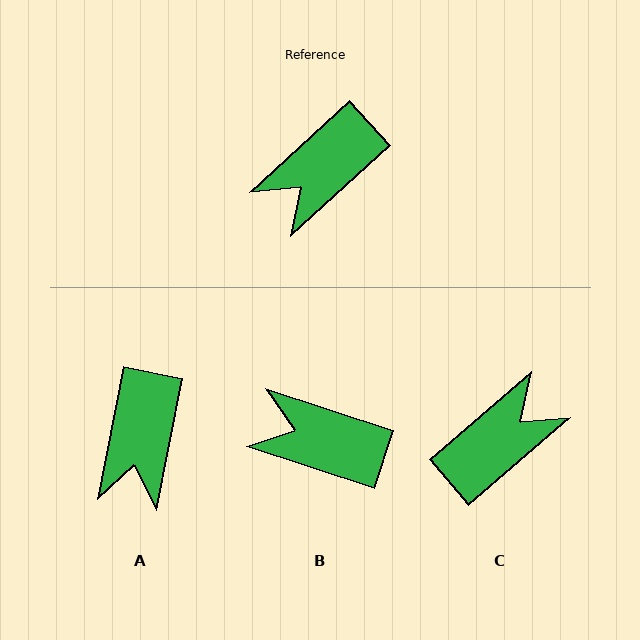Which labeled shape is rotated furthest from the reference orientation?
C, about 178 degrees away.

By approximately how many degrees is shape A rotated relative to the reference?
Approximately 36 degrees counter-clockwise.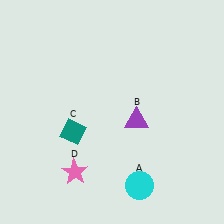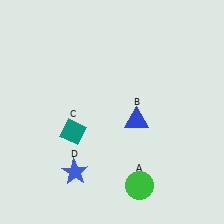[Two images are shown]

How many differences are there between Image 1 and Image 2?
There are 3 differences between the two images.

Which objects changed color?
A changed from cyan to green. B changed from purple to blue. D changed from pink to blue.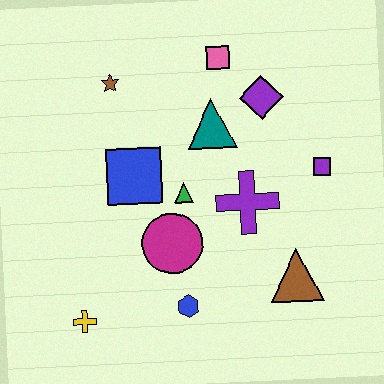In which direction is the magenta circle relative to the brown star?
The magenta circle is below the brown star.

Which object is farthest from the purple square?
The yellow cross is farthest from the purple square.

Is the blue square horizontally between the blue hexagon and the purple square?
No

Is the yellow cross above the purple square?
No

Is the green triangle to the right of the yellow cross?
Yes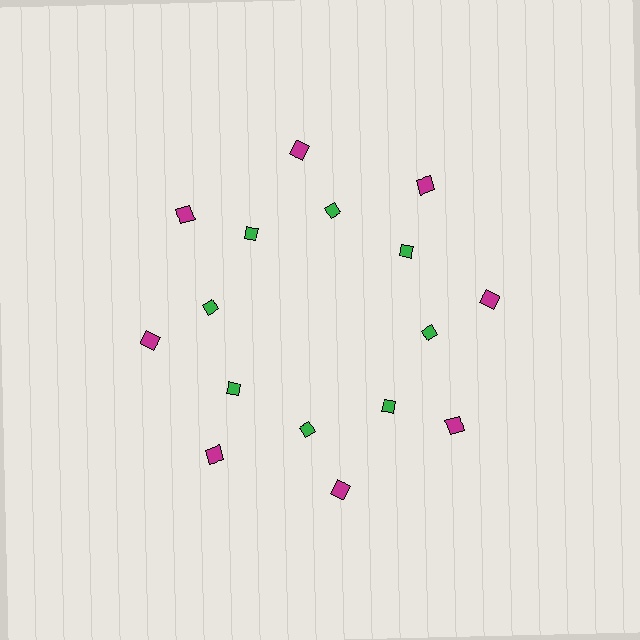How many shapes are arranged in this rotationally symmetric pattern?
There are 16 shapes, arranged in 8 groups of 2.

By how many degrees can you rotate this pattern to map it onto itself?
The pattern maps onto itself every 45 degrees of rotation.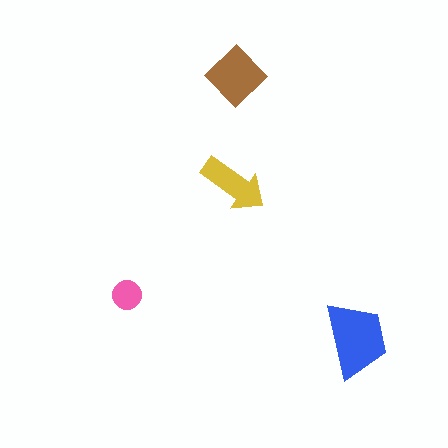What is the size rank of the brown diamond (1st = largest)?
2nd.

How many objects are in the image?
There are 4 objects in the image.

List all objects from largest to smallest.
The blue trapezoid, the brown diamond, the yellow arrow, the pink circle.